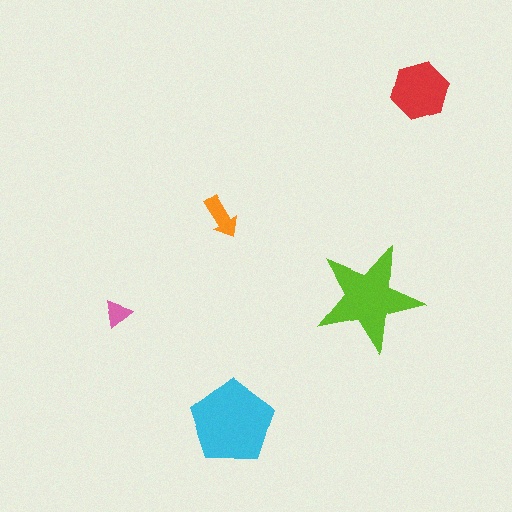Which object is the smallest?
The pink triangle.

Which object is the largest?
The cyan pentagon.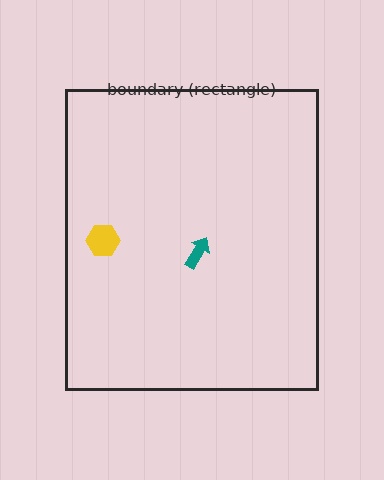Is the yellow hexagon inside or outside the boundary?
Inside.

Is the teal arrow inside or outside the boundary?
Inside.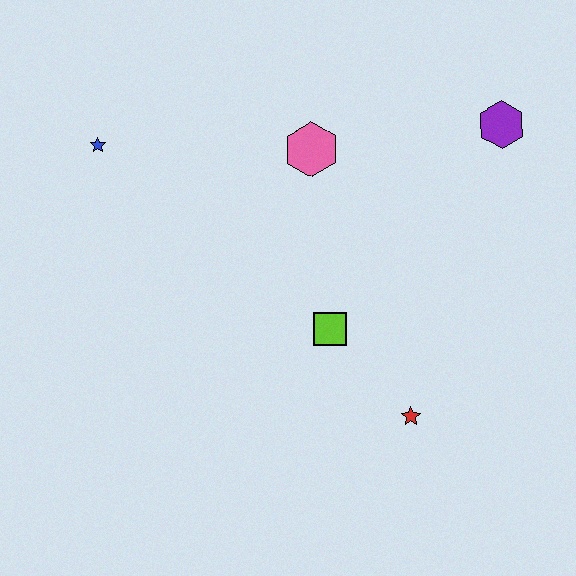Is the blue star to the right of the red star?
No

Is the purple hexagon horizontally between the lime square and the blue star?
No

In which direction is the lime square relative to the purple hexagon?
The lime square is below the purple hexagon.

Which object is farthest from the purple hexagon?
The blue star is farthest from the purple hexagon.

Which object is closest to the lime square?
The red star is closest to the lime square.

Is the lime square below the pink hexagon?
Yes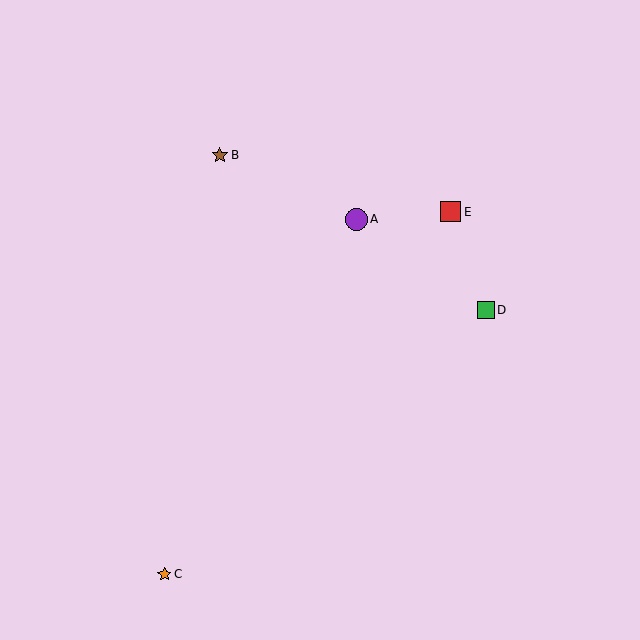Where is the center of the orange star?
The center of the orange star is at (164, 574).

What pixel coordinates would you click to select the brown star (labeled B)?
Click at (220, 155) to select the brown star B.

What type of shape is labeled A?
Shape A is a purple circle.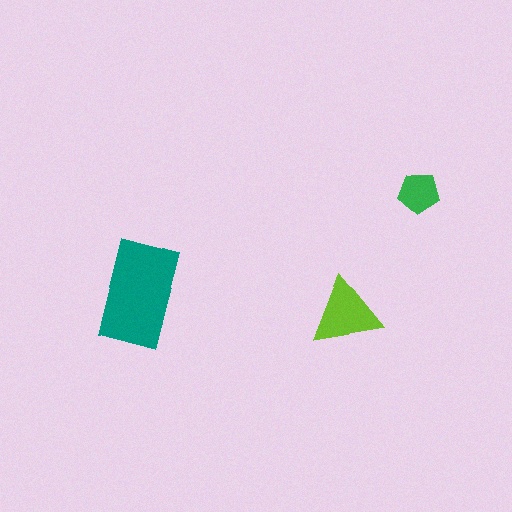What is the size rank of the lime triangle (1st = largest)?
2nd.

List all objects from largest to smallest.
The teal rectangle, the lime triangle, the green pentagon.